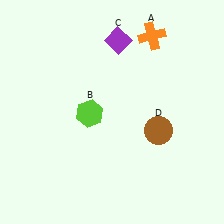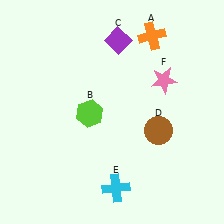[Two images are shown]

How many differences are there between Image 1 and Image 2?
There are 2 differences between the two images.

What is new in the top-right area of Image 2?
A pink star (F) was added in the top-right area of Image 2.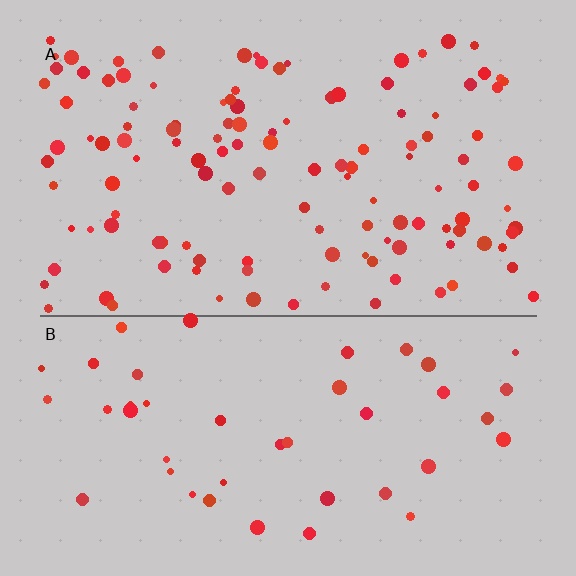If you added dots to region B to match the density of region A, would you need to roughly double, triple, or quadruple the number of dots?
Approximately triple.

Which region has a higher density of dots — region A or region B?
A (the top).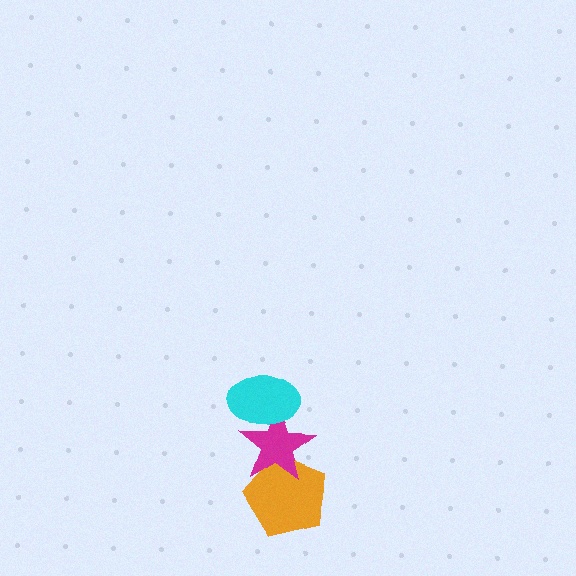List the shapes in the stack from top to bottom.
From top to bottom: the cyan ellipse, the magenta star, the orange pentagon.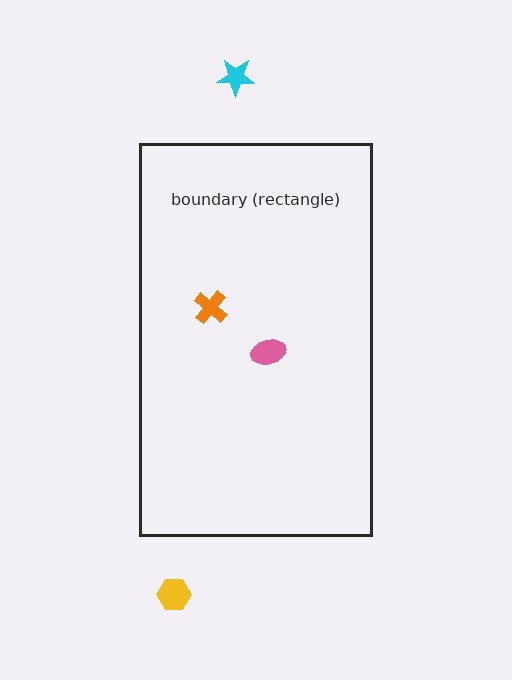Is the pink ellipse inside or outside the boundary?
Inside.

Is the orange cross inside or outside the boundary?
Inside.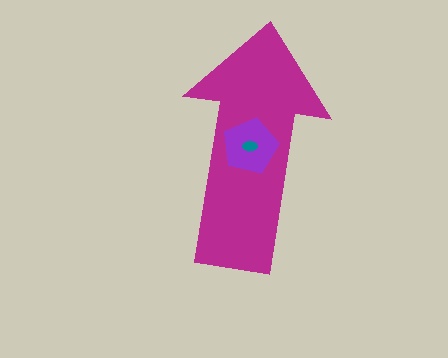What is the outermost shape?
The magenta arrow.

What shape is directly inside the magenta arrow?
The purple pentagon.